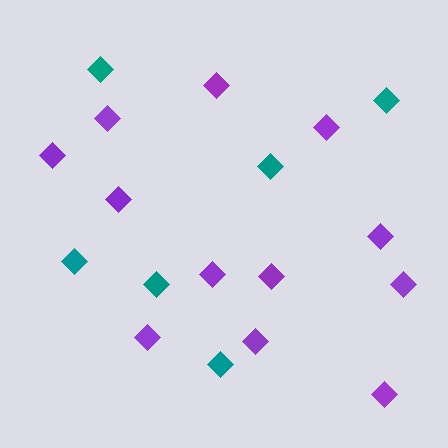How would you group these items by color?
There are 2 groups: one group of teal diamonds (6) and one group of purple diamonds (12).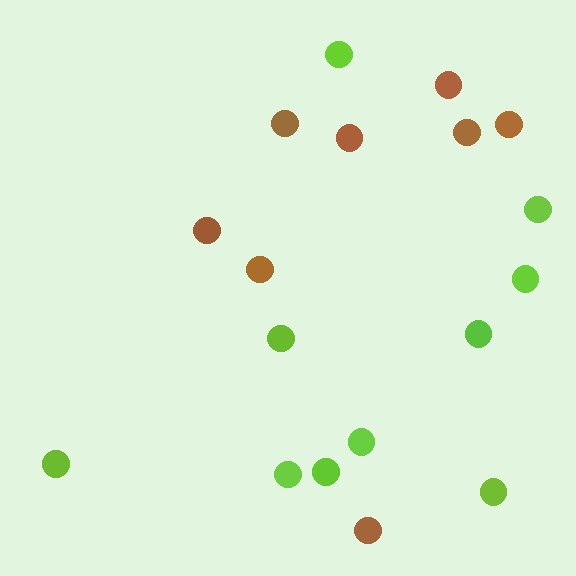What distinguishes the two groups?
There are 2 groups: one group of brown circles (8) and one group of lime circles (10).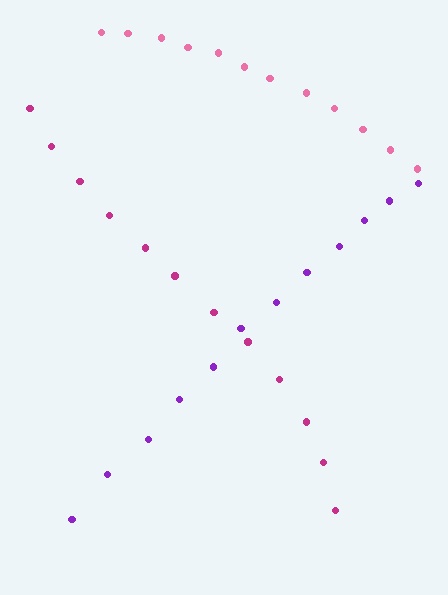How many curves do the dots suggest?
There are 3 distinct paths.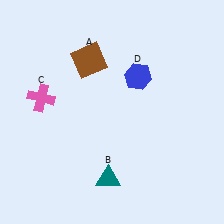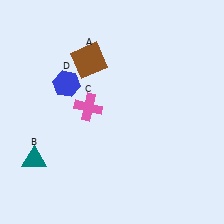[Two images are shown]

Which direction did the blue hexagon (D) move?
The blue hexagon (D) moved left.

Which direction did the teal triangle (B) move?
The teal triangle (B) moved left.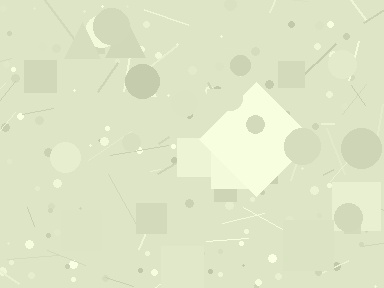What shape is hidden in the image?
A diamond is hidden in the image.